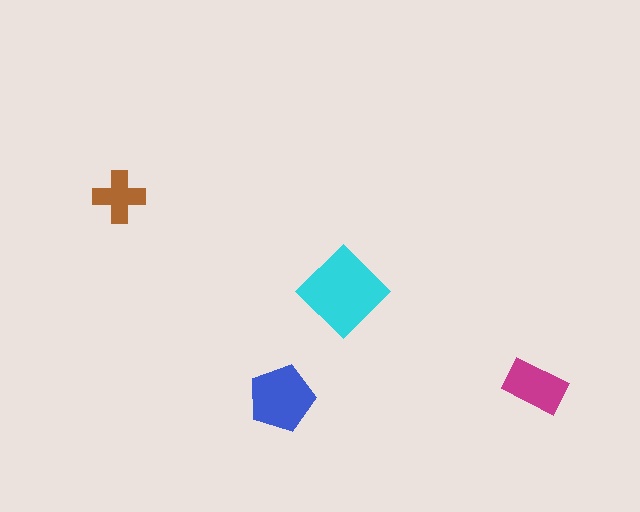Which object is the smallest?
The brown cross.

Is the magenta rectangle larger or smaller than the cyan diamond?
Smaller.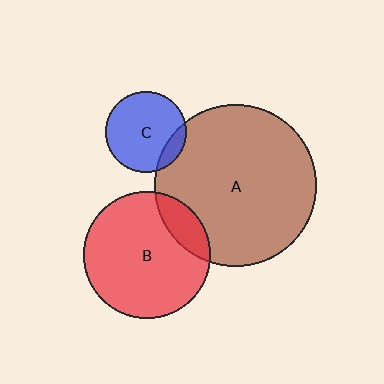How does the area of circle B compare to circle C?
Approximately 2.5 times.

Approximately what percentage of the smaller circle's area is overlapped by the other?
Approximately 15%.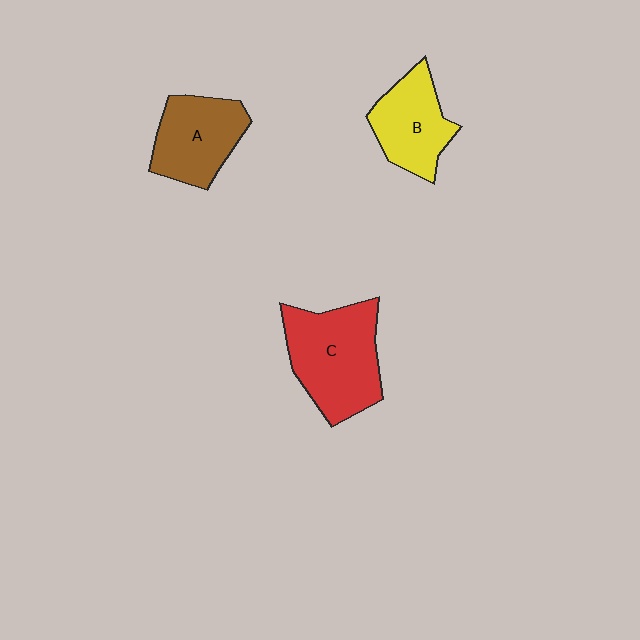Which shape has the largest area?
Shape C (red).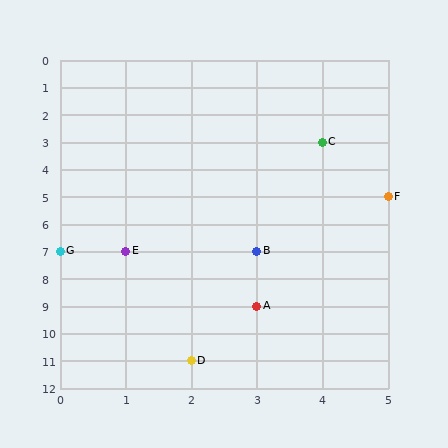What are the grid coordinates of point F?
Point F is at grid coordinates (5, 5).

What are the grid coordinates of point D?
Point D is at grid coordinates (2, 11).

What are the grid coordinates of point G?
Point G is at grid coordinates (0, 7).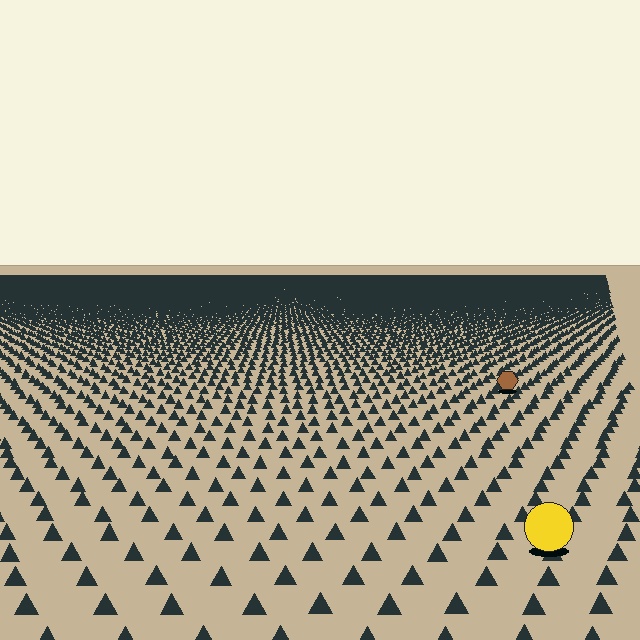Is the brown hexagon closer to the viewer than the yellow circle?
No. The yellow circle is closer — you can tell from the texture gradient: the ground texture is coarser near it.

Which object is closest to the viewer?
The yellow circle is closest. The texture marks near it are larger and more spread out.